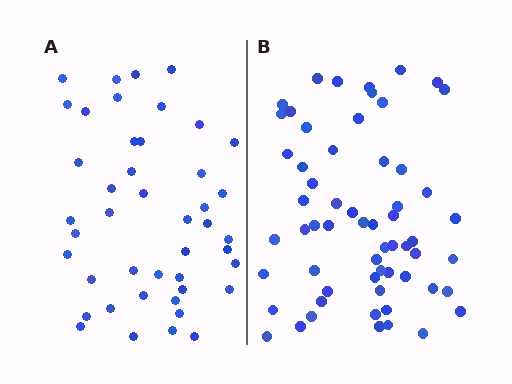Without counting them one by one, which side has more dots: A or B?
Region B (the right region) has more dots.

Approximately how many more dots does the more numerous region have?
Region B has approximately 15 more dots than region A.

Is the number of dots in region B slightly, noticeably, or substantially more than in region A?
Region B has noticeably more, but not dramatically so. The ratio is roughly 1.4 to 1.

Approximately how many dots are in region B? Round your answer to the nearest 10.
About 60 dots.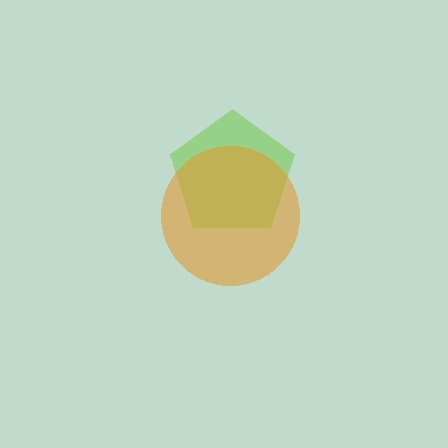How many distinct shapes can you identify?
There are 2 distinct shapes: a lime pentagon, an orange circle.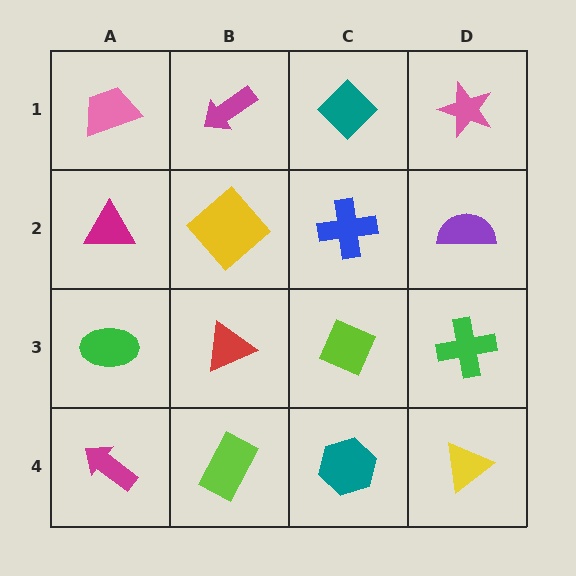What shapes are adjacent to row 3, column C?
A blue cross (row 2, column C), a teal hexagon (row 4, column C), a red triangle (row 3, column B), a green cross (row 3, column D).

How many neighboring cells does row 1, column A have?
2.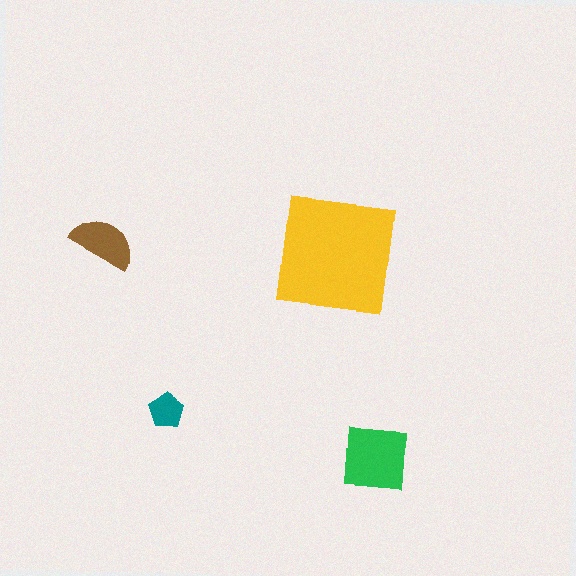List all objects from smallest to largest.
The teal pentagon, the brown semicircle, the green square, the yellow square.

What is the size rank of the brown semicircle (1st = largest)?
3rd.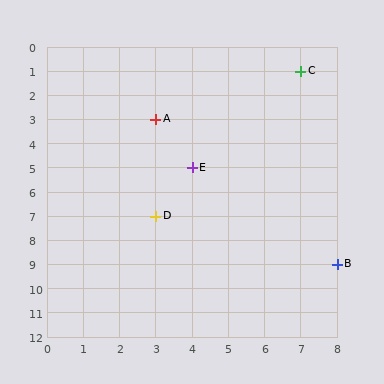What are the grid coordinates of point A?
Point A is at grid coordinates (3, 3).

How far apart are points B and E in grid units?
Points B and E are 4 columns and 4 rows apart (about 5.7 grid units diagonally).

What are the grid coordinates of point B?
Point B is at grid coordinates (8, 9).